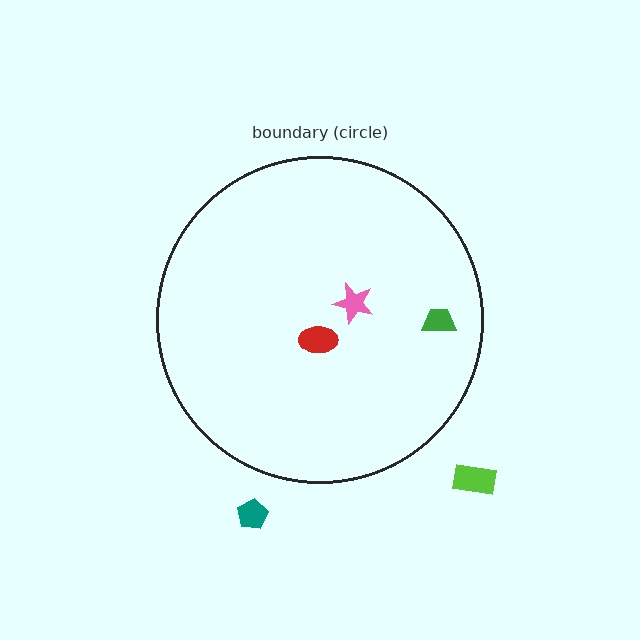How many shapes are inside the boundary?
3 inside, 2 outside.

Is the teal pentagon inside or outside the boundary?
Outside.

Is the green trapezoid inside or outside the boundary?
Inside.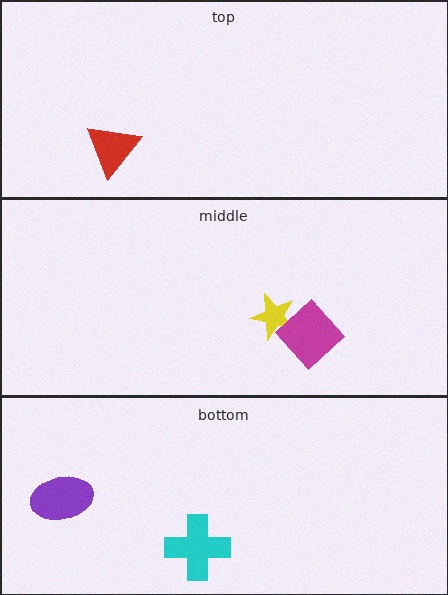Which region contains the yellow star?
The middle region.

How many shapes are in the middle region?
2.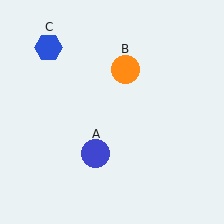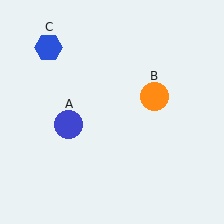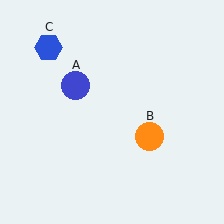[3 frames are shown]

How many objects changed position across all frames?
2 objects changed position: blue circle (object A), orange circle (object B).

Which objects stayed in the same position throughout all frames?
Blue hexagon (object C) remained stationary.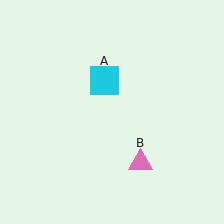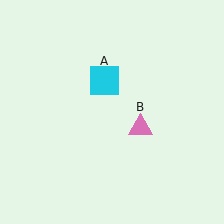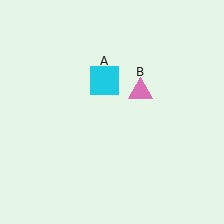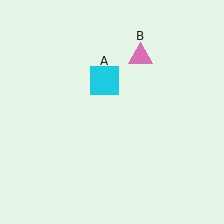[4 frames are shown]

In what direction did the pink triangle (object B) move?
The pink triangle (object B) moved up.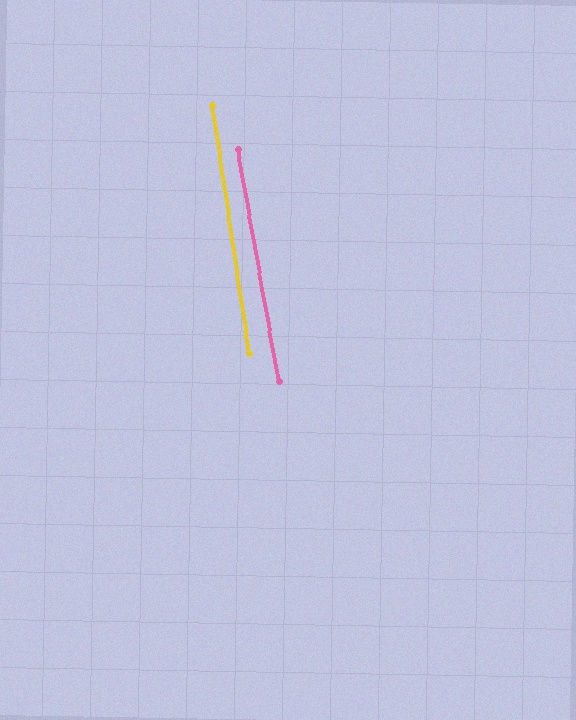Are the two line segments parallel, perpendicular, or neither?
Parallel — their directions differ by only 1.4°.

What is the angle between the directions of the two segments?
Approximately 1 degree.